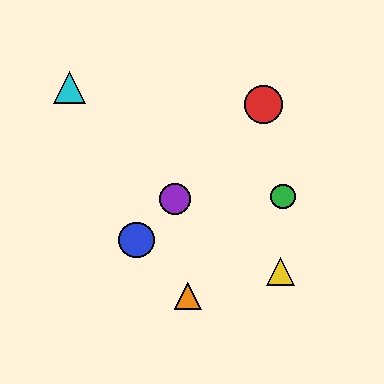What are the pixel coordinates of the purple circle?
The purple circle is at (175, 199).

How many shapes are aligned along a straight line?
3 shapes (the red circle, the blue circle, the purple circle) are aligned along a straight line.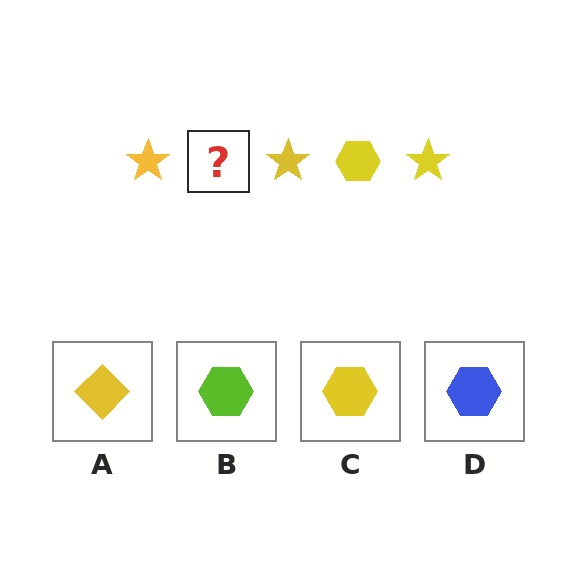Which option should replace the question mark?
Option C.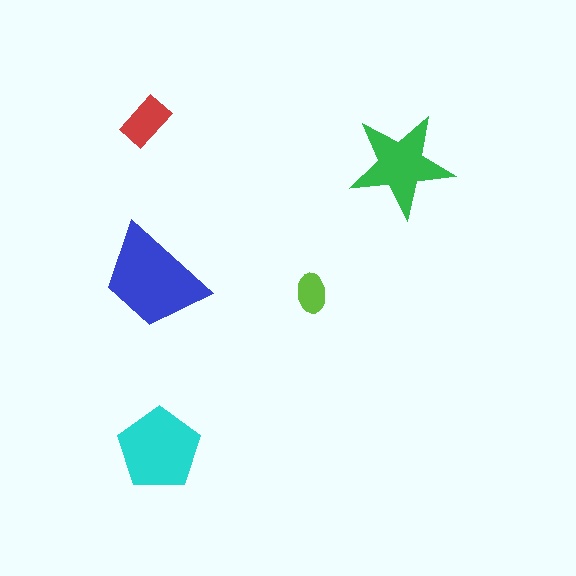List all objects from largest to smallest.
The blue trapezoid, the cyan pentagon, the green star, the red rectangle, the lime ellipse.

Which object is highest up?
The red rectangle is topmost.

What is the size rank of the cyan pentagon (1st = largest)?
2nd.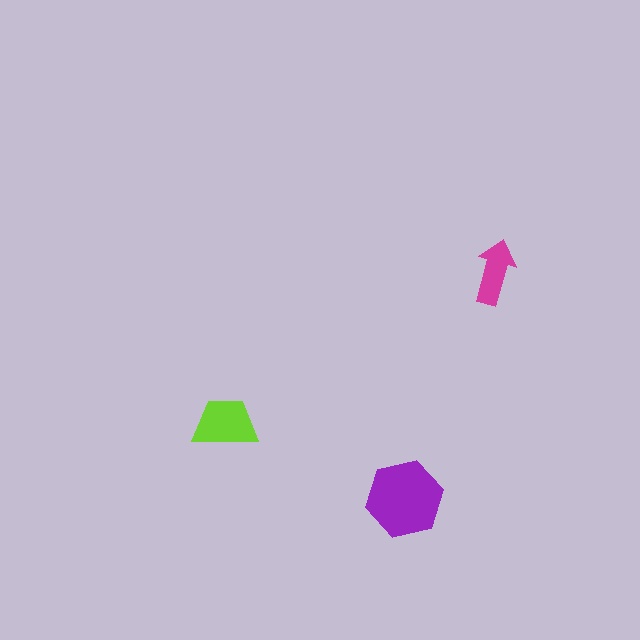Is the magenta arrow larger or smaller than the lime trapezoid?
Smaller.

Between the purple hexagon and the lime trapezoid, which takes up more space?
The purple hexagon.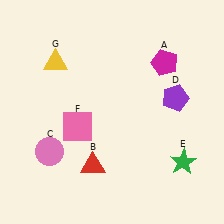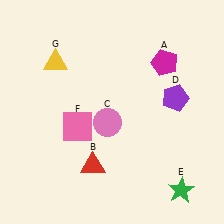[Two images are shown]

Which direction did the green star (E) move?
The green star (E) moved down.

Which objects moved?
The objects that moved are: the pink circle (C), the green star (E).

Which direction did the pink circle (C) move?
The pink circle (C) moved right.